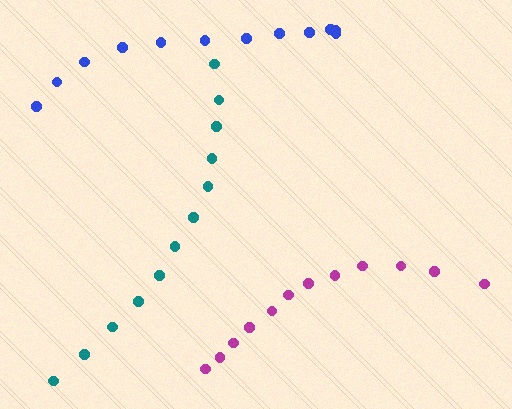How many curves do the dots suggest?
There are 3 distinct paths.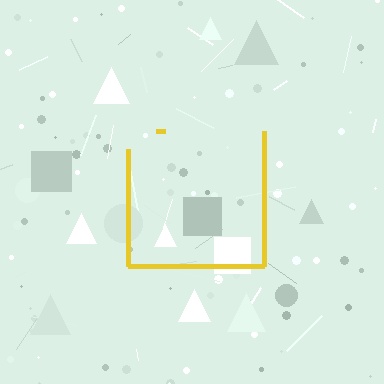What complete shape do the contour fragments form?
The contour fragments form a square.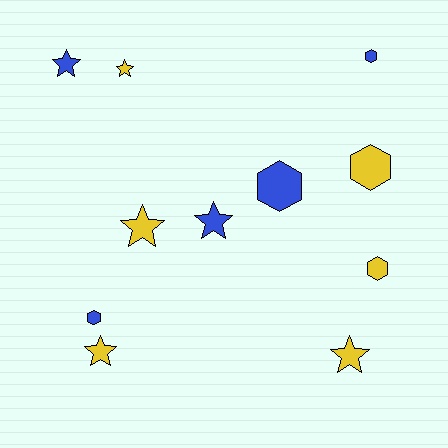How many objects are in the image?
There are 11 objects.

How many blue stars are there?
There are 2 blue stars.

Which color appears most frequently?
Yellow, with 6 objects.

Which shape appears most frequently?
Star, with 6 objects.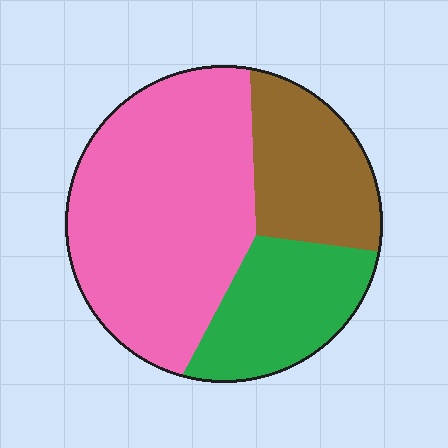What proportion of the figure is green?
Green takes up less than a quarter of the figure.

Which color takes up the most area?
Pink, at roughly 55%.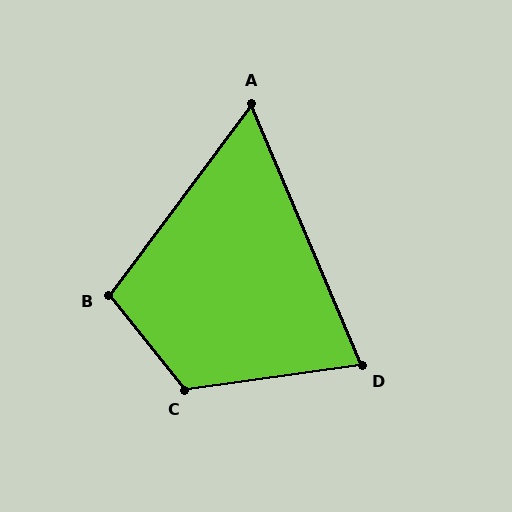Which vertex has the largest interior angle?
C, at approximately 121 degrees.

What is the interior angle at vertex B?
Approximately 105 degrees (obtuse).